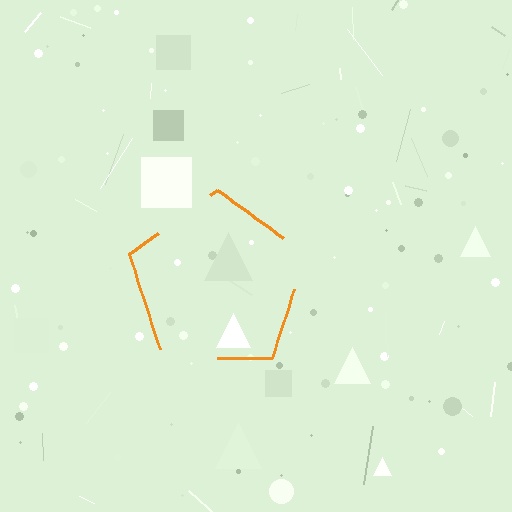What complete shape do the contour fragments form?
The contour fragments form a pentagon.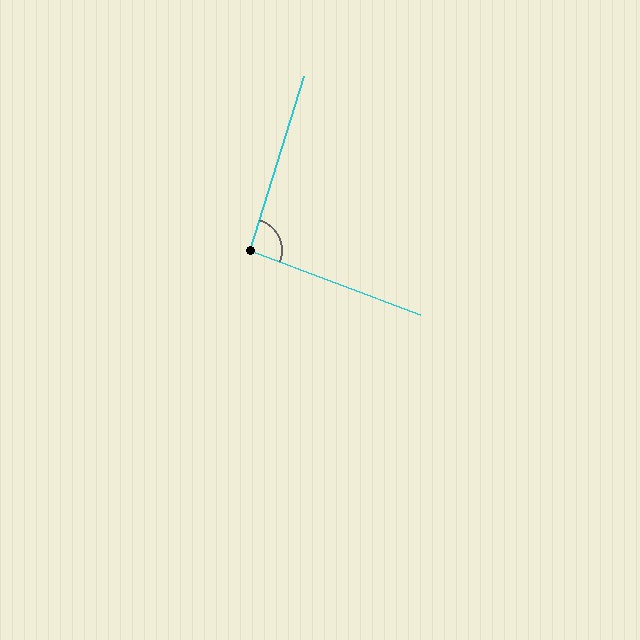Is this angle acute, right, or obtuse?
It is approximately a right angle.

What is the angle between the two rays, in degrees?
Approximately 93 degrees.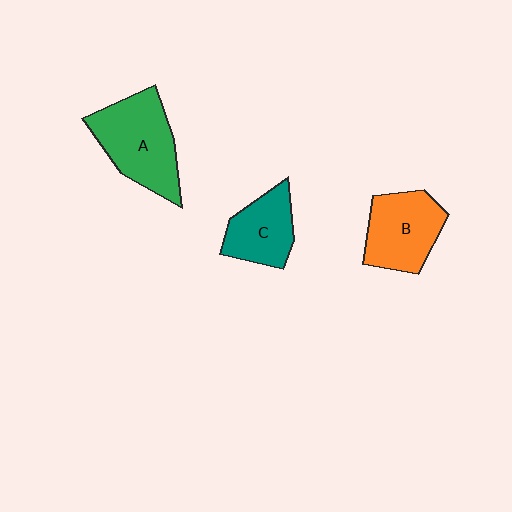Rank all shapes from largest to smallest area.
From largest to smallest: A (green), B (orange), C (teal).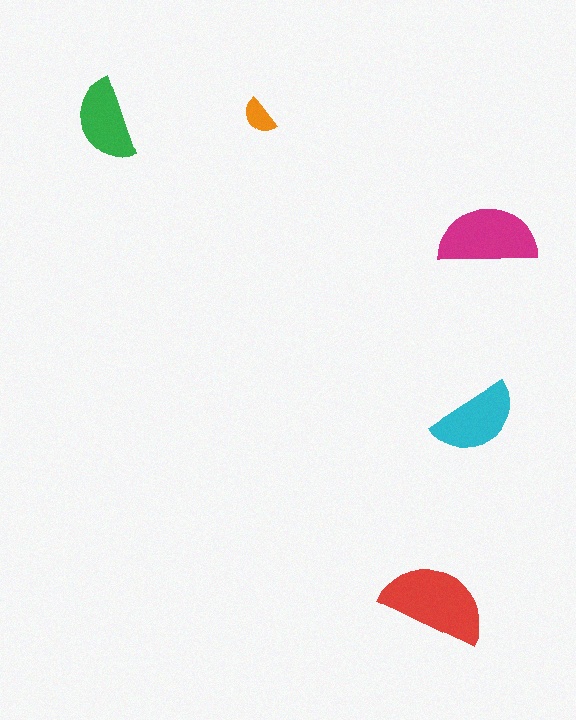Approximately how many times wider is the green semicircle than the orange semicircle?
About 2 times wider.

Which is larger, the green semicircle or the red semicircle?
The red one.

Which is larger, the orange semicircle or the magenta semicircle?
The magenta one.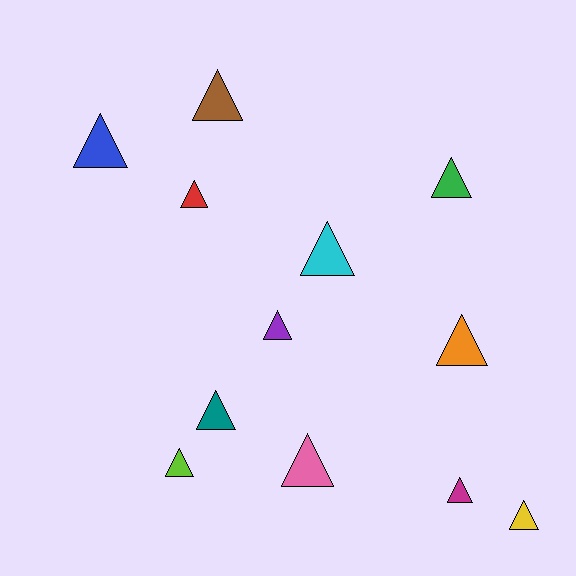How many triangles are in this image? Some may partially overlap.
There are 12 triangles.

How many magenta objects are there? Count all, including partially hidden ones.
There is 1 magenta object.